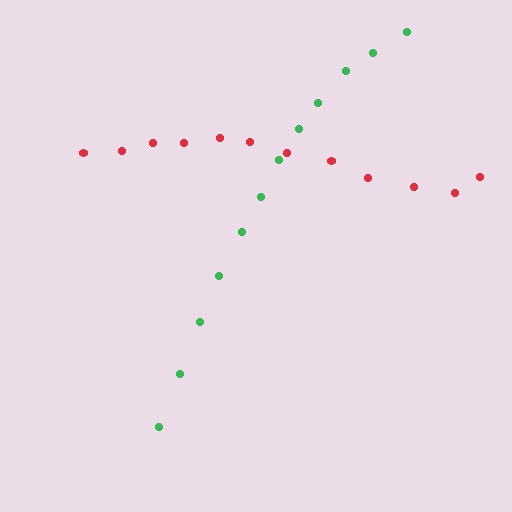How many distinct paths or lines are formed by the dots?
There are 2 distinct paths.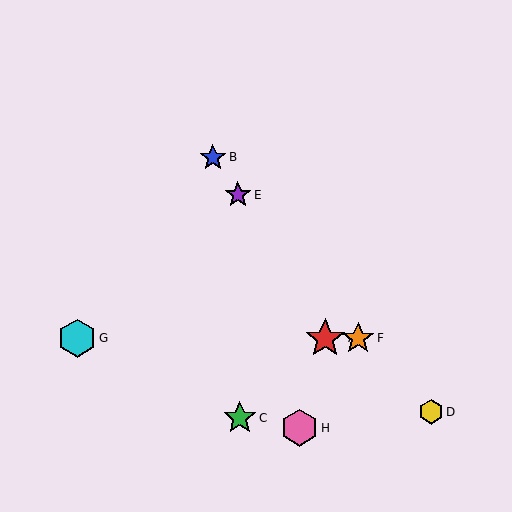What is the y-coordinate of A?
Object A is at y≈338.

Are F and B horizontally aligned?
No, F is at y≈338 and B is at y≈157.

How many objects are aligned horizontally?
3 objects (A, F, G) are aligned horizontally.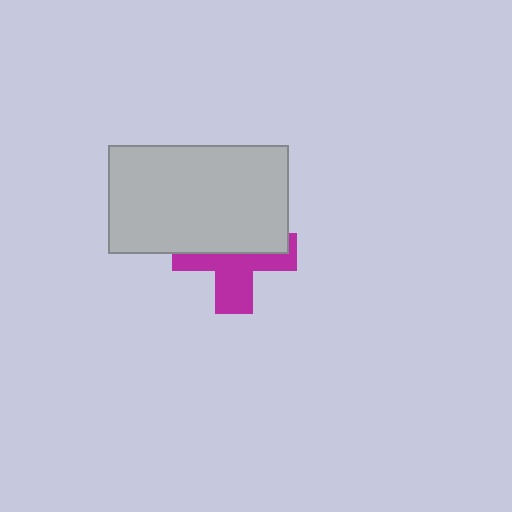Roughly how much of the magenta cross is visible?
About half of it is visible (roughly 50%).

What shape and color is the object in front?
The object in front is a light gray rectangle.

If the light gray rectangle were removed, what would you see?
You would see the complete magenta cross.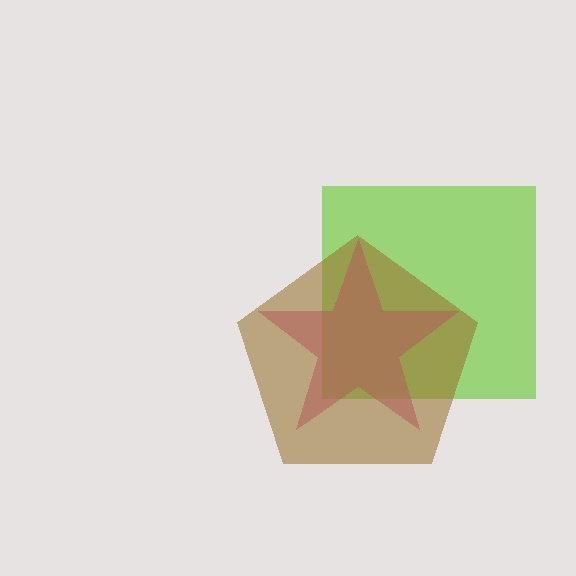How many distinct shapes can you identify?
There are 3 distinct shapes: a lime square, a magenta star, a brown pentagon.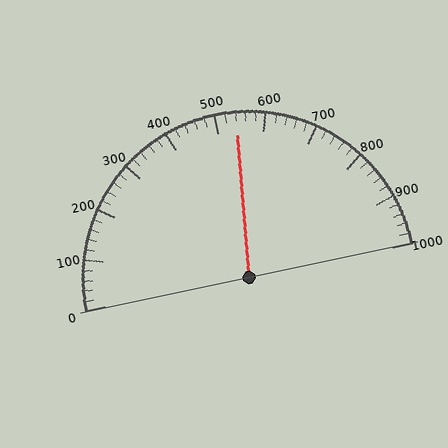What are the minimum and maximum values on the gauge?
The gauge ranges from 0 to 1000.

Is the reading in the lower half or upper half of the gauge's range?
The reading is in the upper half of the range (0 to 1000).